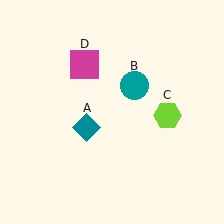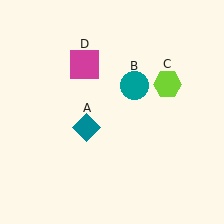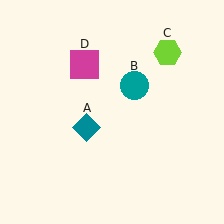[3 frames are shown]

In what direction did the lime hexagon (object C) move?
The lime hexagon (object C) moved up.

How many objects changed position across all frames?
1 object changed position: lime hexagon (object C).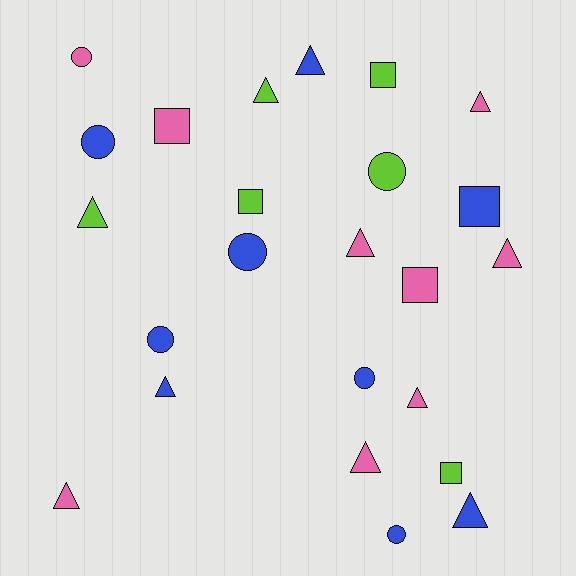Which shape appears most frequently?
Triangle, with 11 objects.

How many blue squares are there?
There is 1 blue square.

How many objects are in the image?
There are 24 objects.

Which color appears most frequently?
Pink, with 9 objects.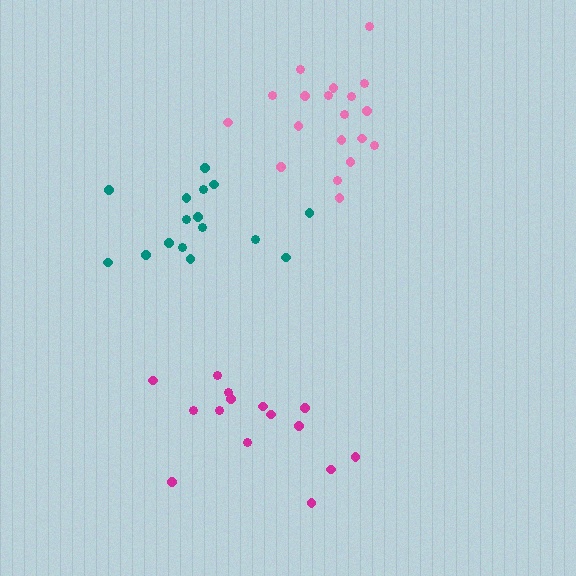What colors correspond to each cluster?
The clusters are colored: pink, teal, magenta.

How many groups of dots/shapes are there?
There are 3 groups.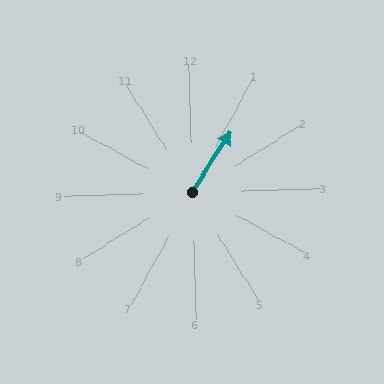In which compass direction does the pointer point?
Northeast.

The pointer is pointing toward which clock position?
Roughly 1 o'clock.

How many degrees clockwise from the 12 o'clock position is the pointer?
Approximately 35 degrees.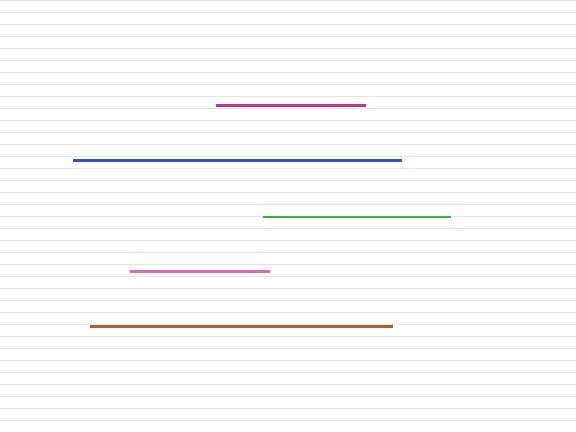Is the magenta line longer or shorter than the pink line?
The magenta line is longer than the pink line.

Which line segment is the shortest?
The pink line is the shortest at approximately 139 pixels.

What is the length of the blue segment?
The blue segment is approximately 328 pixels long.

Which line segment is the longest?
The blue line is the longest at approximately 328 pixels.